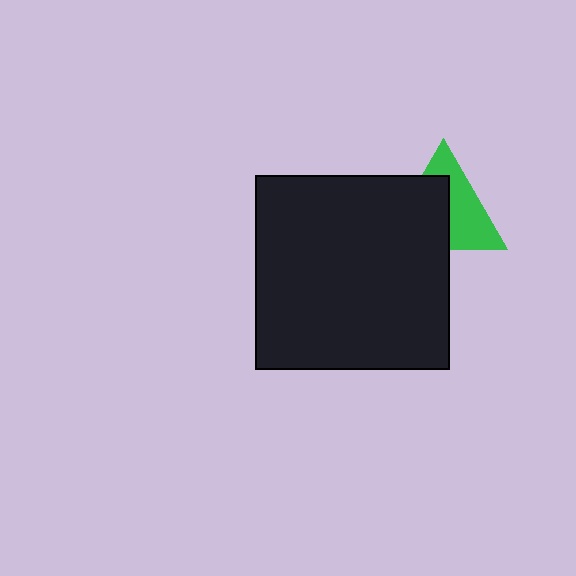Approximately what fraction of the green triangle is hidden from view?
Roughly 50% of the green triangle is hidden behind the black square.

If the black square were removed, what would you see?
You would see the complete green triangle.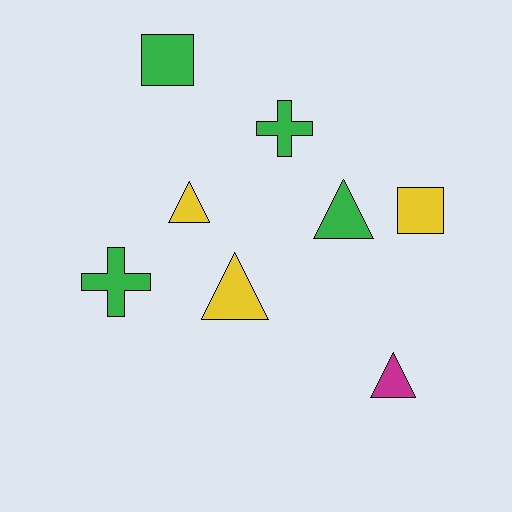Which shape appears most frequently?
Triangle, with 4 objects.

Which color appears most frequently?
Green, with 4 objects.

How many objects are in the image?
There are 8 objects.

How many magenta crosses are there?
There are no magenta crosses.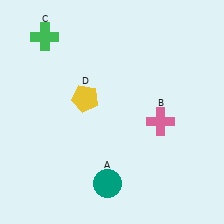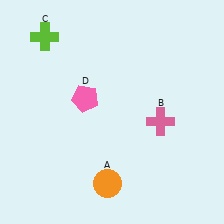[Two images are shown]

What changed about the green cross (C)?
In Image 1, C is green. In Image 2, it changed to lime.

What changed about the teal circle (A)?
In Image 1, A is teal. In Image 2, it changed to orange.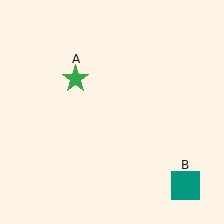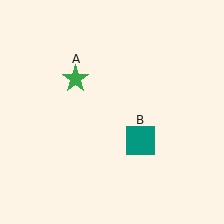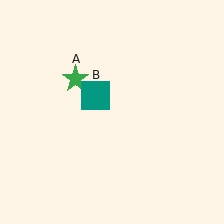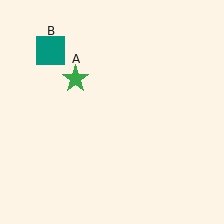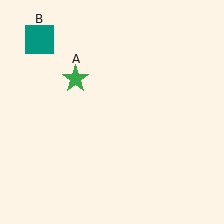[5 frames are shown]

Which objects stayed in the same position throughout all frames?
Green star (object A) remained stationary.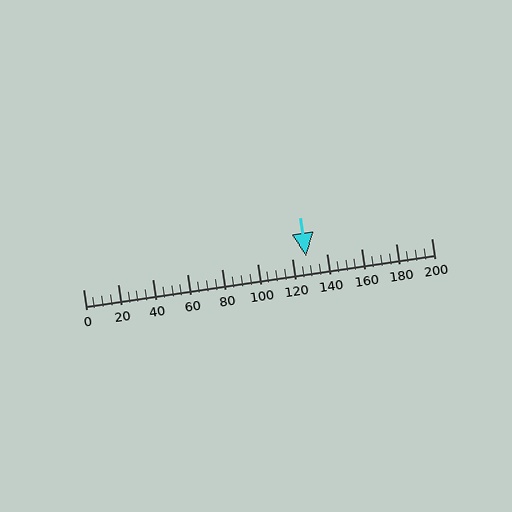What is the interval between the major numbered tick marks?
The major tick marks are spaced 20 units apart.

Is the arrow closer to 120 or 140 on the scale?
The arrow is closer to 120.